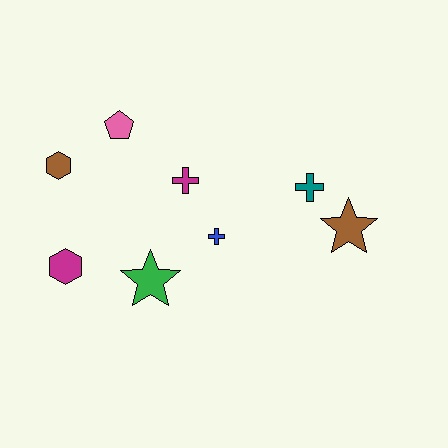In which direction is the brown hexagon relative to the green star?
The brown hexagon is above the green star.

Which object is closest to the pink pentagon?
The brown hexagon is closest to the pink pentagon.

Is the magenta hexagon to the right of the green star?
No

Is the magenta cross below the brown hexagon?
Yes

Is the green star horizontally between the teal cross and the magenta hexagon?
Yes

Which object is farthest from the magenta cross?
The brown star is farthest from the magenta cross.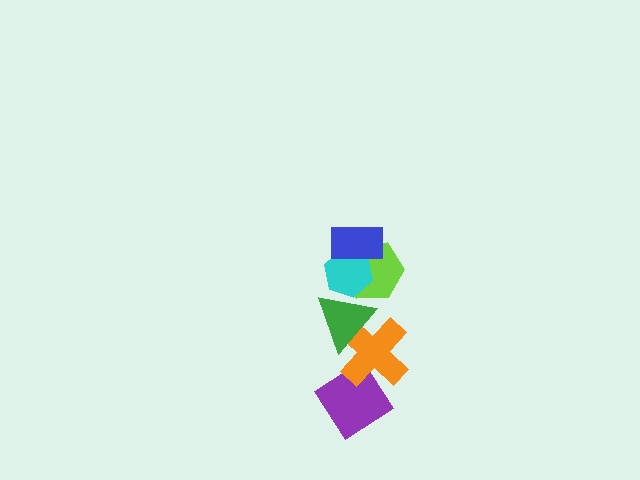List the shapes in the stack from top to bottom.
From top to bottom: the blue rectangle, the cyan hexagon, the lime hexagon, the green triangle, the orange cross, the purple diamond.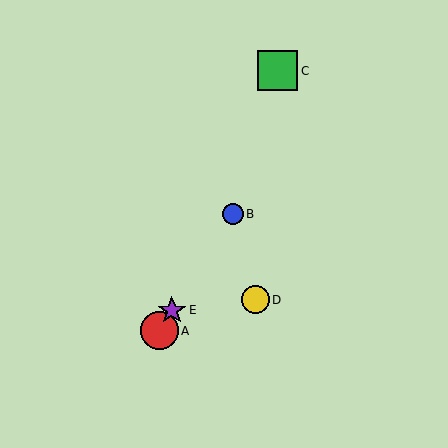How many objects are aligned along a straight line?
3 objects (A, B, E) are aligned along a straight line.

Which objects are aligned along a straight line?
Objects A, B, E are aligned along a straight line.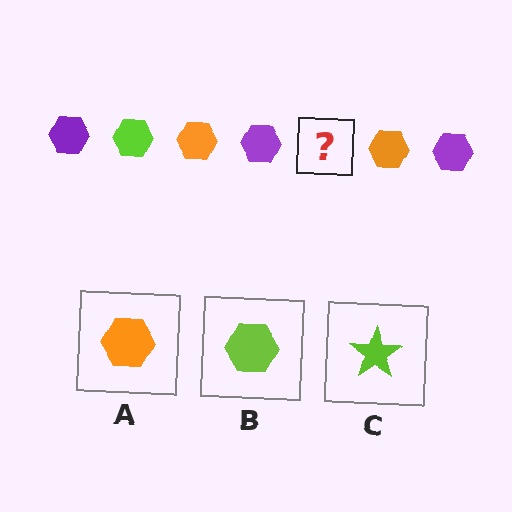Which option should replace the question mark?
Option B.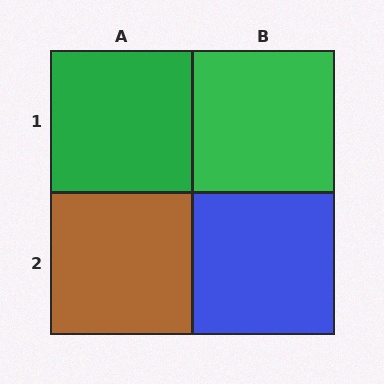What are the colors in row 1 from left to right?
Green, green.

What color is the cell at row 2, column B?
Blue.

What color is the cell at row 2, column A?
Brown.